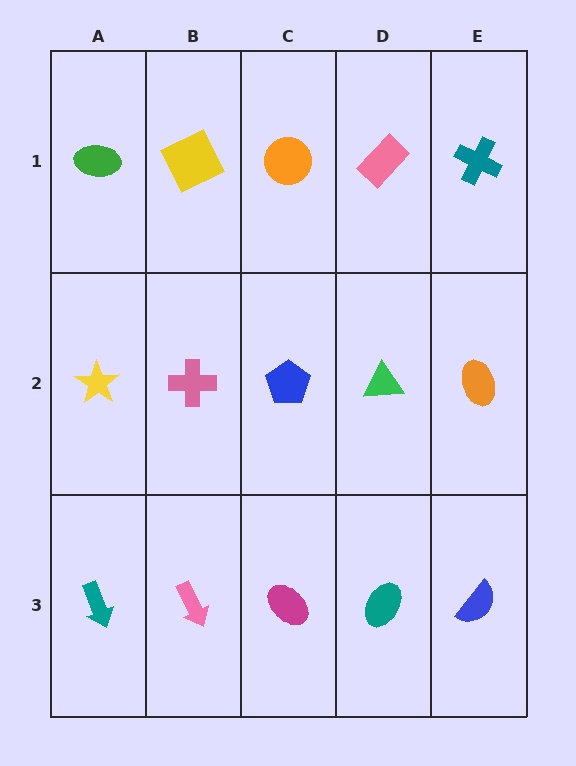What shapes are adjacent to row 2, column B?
A yellow square (row 1, column B), a pink arrow (row 3, column B), a yellow star (row 2, column A), a blue pentagon (row 2, column C).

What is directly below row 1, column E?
An orange ellipse.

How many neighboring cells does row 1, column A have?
2.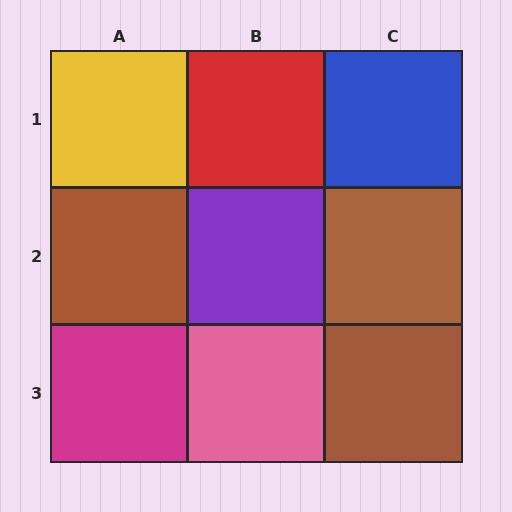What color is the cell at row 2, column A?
Brown.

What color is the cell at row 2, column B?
Purple.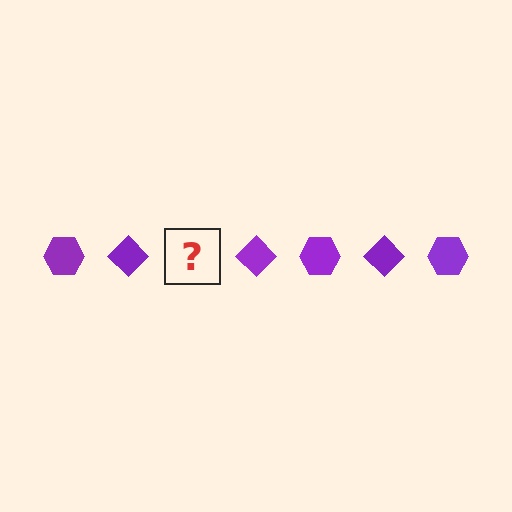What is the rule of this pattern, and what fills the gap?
The rule is that the pattern cycles through hexagon, diamond shapes in purple. The gap should be filled with a purple hexagon.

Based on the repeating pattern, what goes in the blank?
The blank should be a purple hexagon.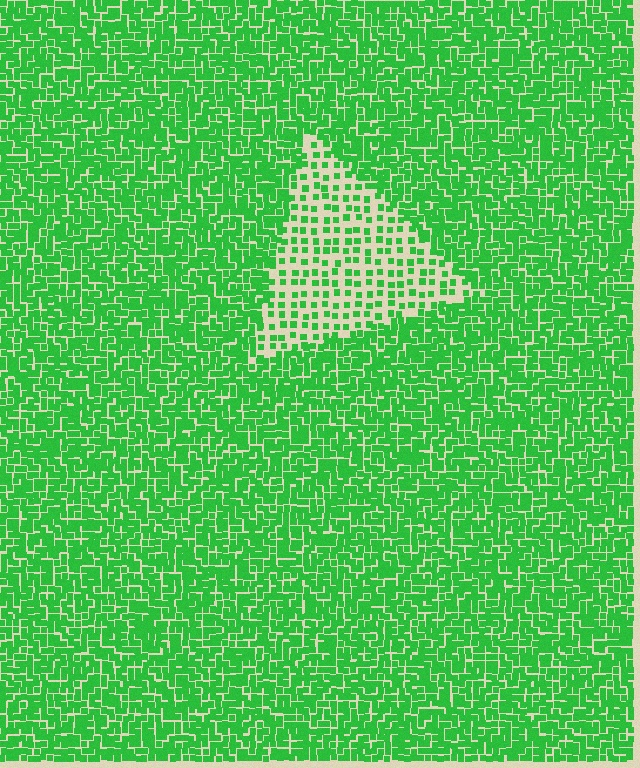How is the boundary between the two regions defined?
The boundary is defined by a change in element density (approximately 2.5x ratio). All elements are the same color, size, and shape.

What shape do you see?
I see a triangle.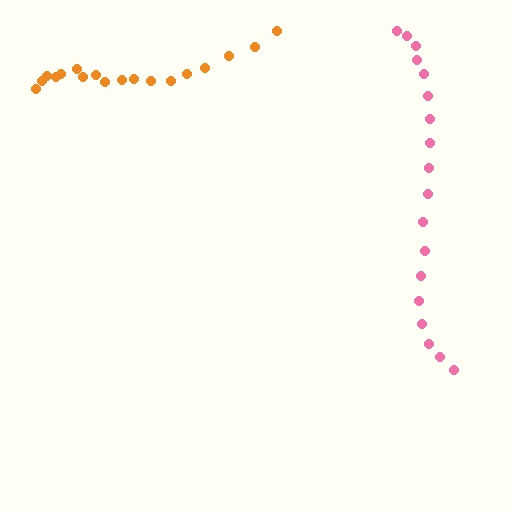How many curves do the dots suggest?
There are 2 distinct paths.